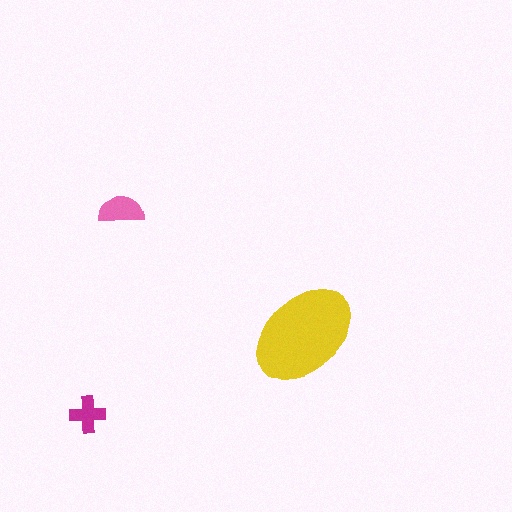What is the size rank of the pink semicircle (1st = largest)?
2nd.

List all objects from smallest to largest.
The magenta cross, the pink semicircle, the yellow ellipse.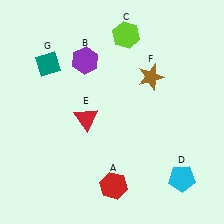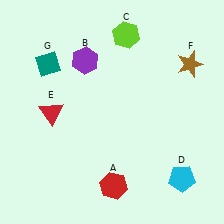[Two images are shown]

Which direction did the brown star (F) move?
The brown star (F) moved right.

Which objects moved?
The objects that moved are: the red triangle (E), the brown star (F).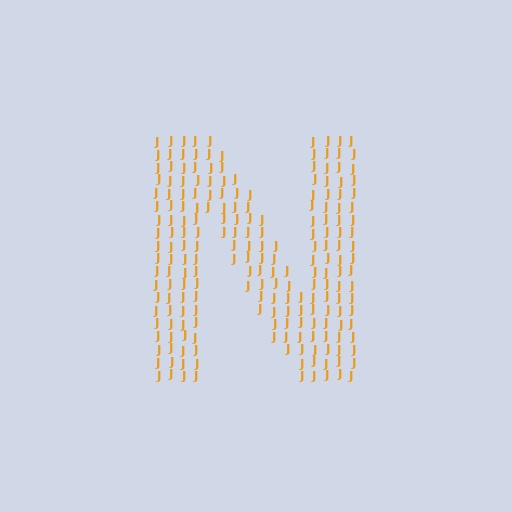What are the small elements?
The small elements are letter J's.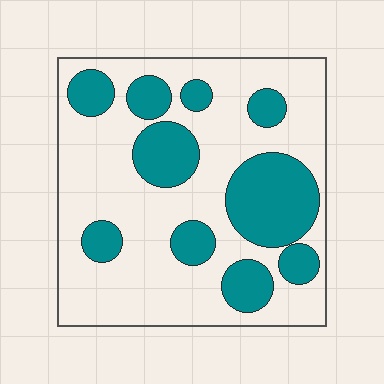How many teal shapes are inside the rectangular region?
10.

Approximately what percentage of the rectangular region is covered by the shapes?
Approximately 30%.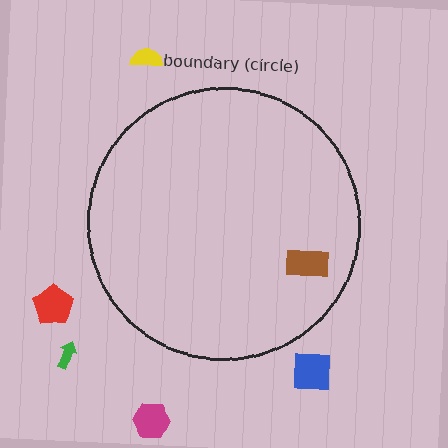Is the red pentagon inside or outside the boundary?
Outside.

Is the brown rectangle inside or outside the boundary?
Inside.